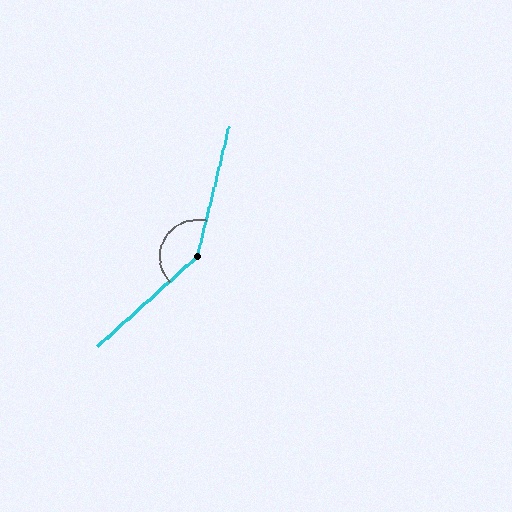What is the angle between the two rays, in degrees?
Approximately 146 degrees.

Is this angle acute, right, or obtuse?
It is obtuse.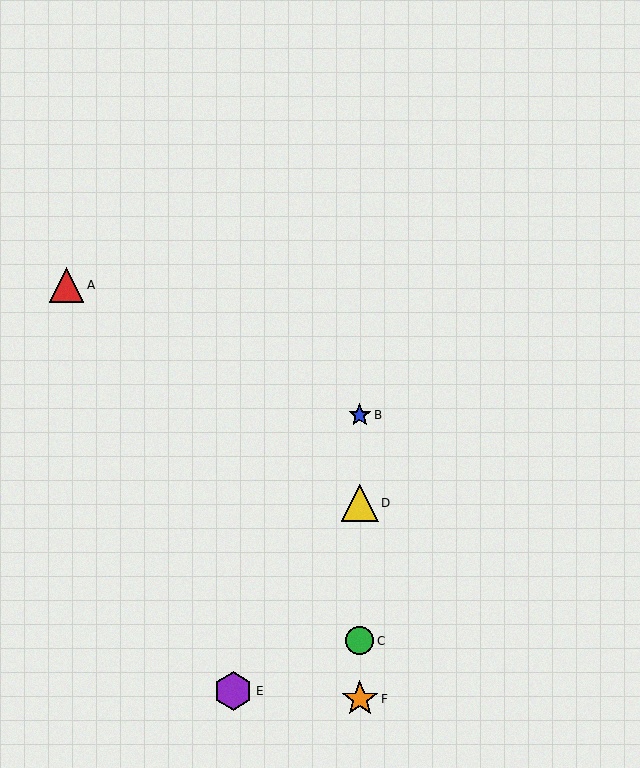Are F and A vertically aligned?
No, F is at x≈360 and A is at x≈66.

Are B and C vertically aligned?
Yes, both are at x≈360.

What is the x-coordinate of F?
Object F is at x≈360.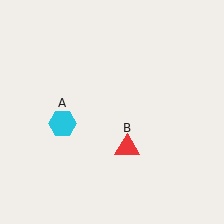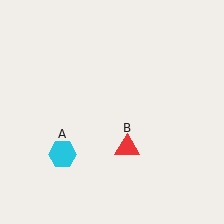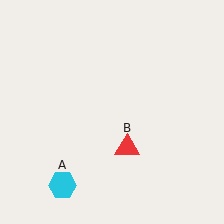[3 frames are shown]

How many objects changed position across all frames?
1 object changed position: cyan hexagon (object A).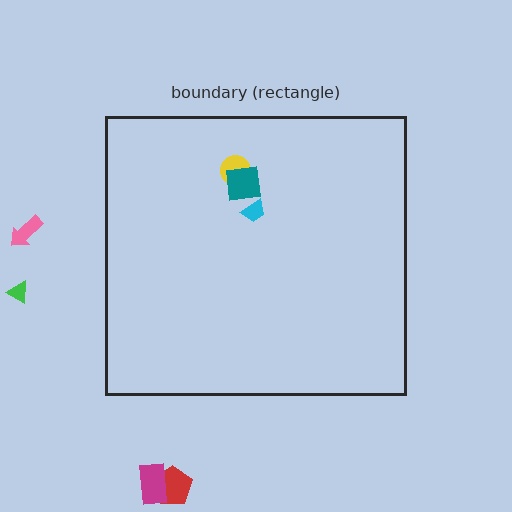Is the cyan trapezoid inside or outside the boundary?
Inside.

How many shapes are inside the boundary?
3 inside, 4 outside.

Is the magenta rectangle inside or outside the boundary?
Outside.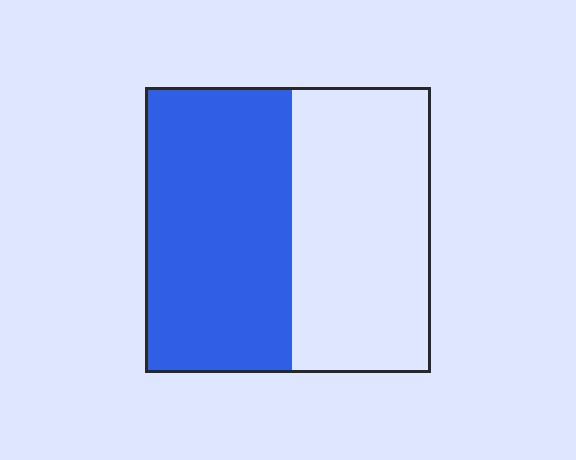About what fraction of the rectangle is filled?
About one half (1/2).